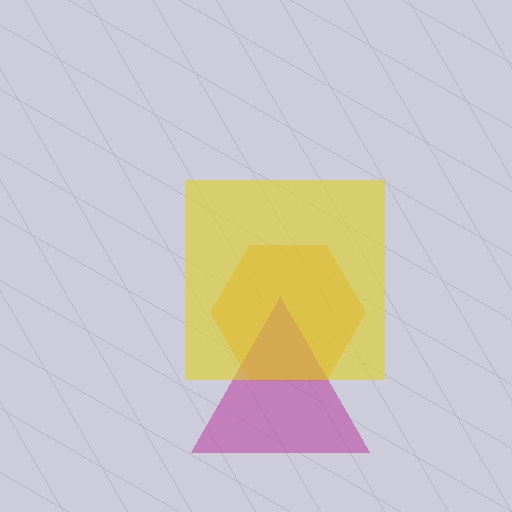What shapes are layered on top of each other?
The layered shapes are: an orange hexagon, a magenta triangle, a yellow square.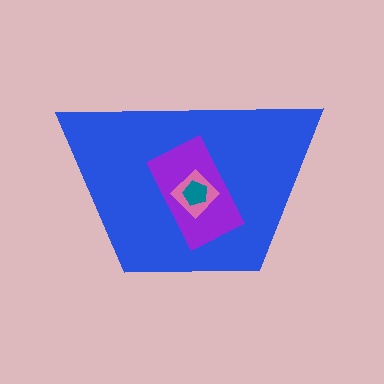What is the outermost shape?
The blue trapezoid.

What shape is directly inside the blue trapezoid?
The purple rectangle.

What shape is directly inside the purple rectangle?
The pink diamond.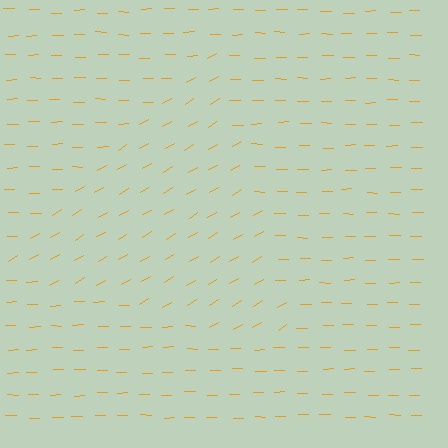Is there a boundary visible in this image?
Yes, there is a texture boundary formed by a change in line orientation.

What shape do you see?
I see a triangle.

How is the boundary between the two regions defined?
The boundary is defined purely by a change in line orientation (approximately 30 degrees difference). All lines are the same color and thickness.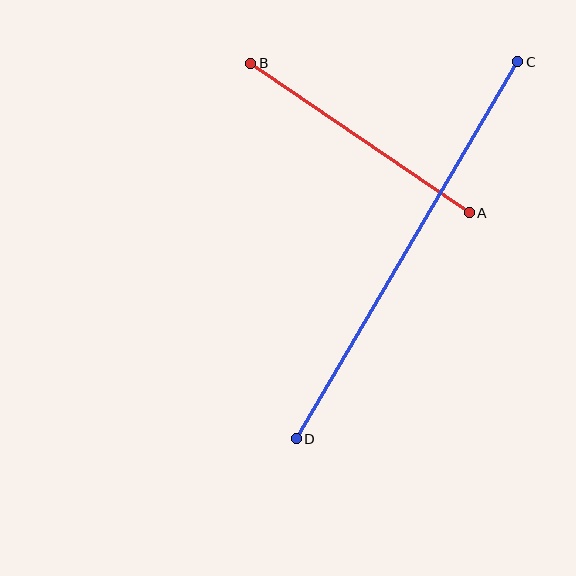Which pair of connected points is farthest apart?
Points C and D are farthest apart.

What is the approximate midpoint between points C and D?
The midpoint is at approximately (407, 250) pixels.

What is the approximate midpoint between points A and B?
The midpoint is at approximately (360, 138) pixels.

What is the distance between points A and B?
The distance is approximately 265 pixels.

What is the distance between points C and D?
The distance is approximately 437 pixels.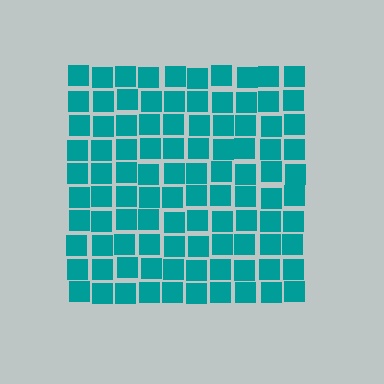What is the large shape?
The large shape is a square.